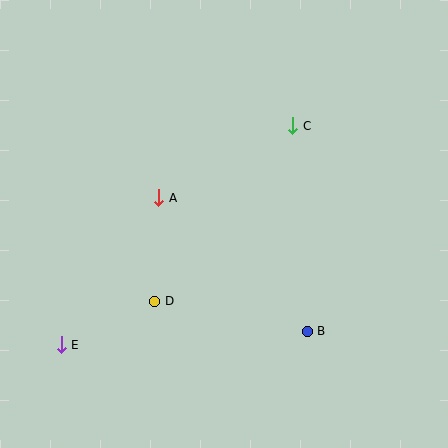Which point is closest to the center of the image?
Point A at (159, 198) is closest to the center.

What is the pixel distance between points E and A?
The distance between E and A is 176 pixels.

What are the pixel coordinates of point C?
Point C is at (293, 126).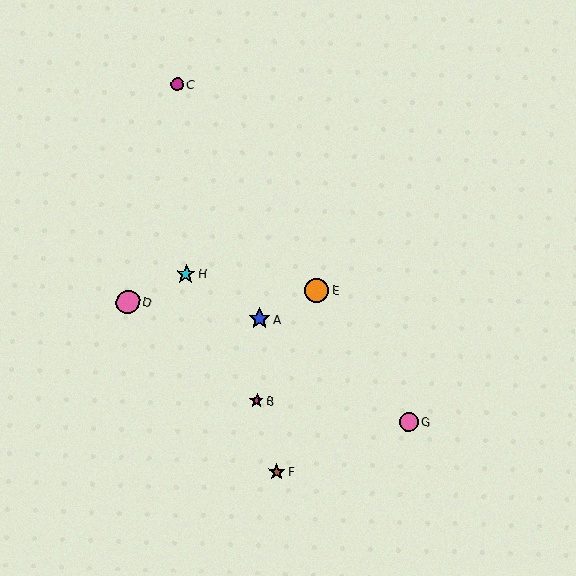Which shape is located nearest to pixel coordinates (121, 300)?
The pink circle (labeled D) at (128, 302) is nearest to that location.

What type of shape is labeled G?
Shape G is a pink circle.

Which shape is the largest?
The orange circle (labeled E) is the largest.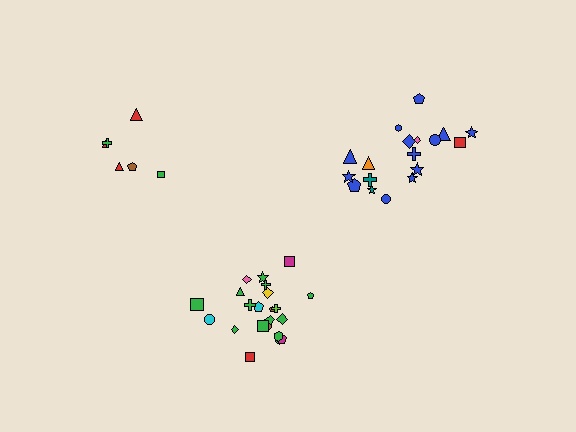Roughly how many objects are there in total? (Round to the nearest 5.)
Roughly 45 objects in total.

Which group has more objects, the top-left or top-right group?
The top-right group.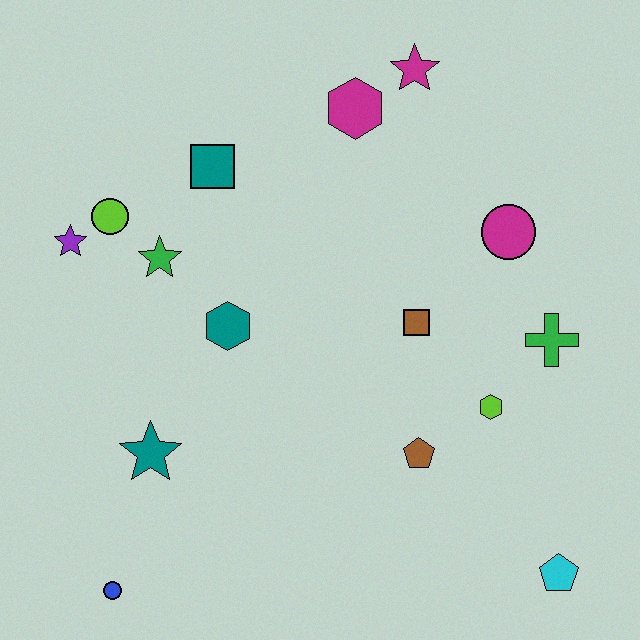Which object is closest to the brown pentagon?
The lime hexagon is closest to the brown pentagon.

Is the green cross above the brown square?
No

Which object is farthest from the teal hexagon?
The cyan pentagon is farthest from the teal hexagon.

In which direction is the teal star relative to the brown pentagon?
The teal star is to the left of the brown pentagon.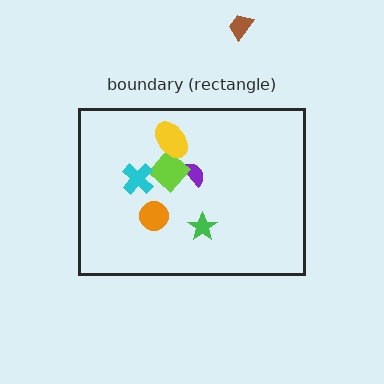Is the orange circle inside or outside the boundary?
Inside.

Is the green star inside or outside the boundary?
Inside.